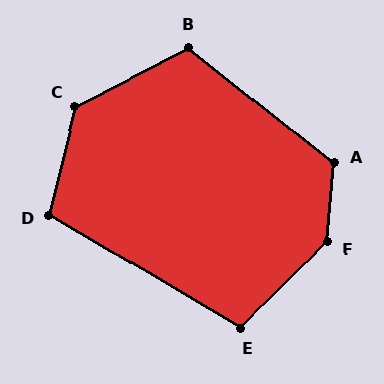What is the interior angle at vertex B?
Approximately 114 degrees (obtuse).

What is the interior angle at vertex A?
Approximately 124 degrees (obtuse).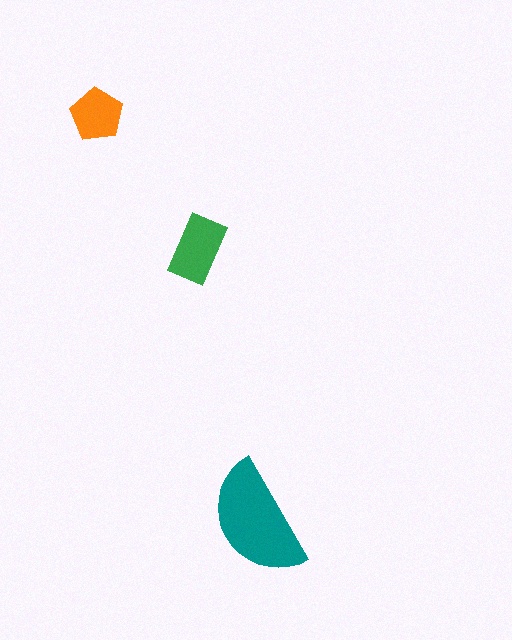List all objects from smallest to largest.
The orange pentagon, the green rectangle, the teal semicircle.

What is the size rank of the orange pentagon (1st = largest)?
3rd.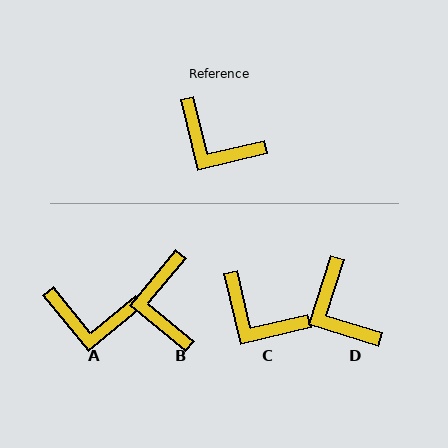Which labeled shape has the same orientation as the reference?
C.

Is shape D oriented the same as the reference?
No, it is off by about 31 degrees.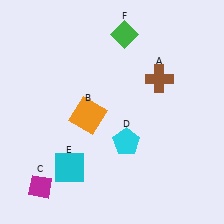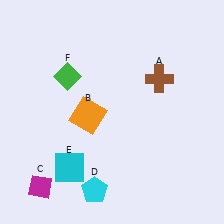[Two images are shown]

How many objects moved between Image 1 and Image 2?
2 objects moved between the two images.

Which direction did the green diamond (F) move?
The green diamond (F) moved left.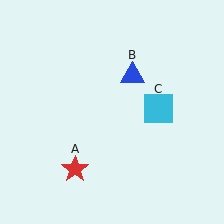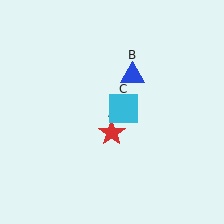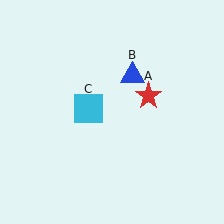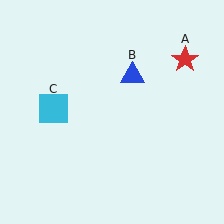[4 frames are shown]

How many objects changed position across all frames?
2 objects changed position: red star (object A), cyan square (object C).